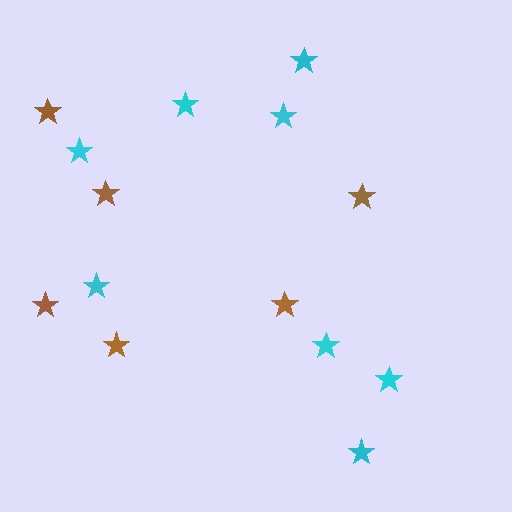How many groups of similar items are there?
There are 2 groups: one group of cyan stars (8) and one group of brown stars (6).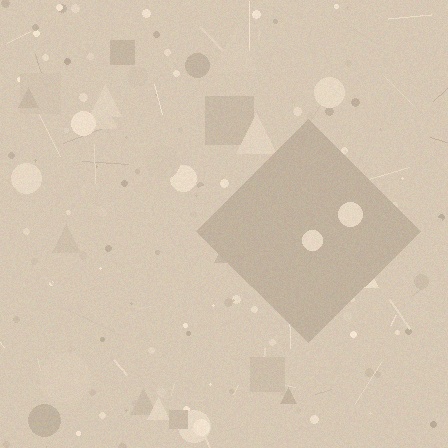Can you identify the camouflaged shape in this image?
The camouflaged shape is a diamond.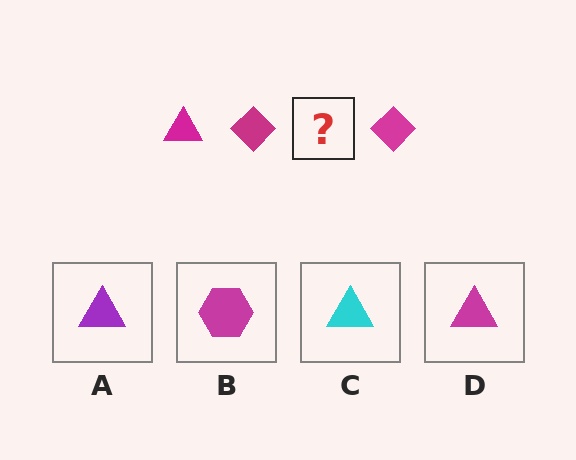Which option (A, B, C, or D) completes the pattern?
D.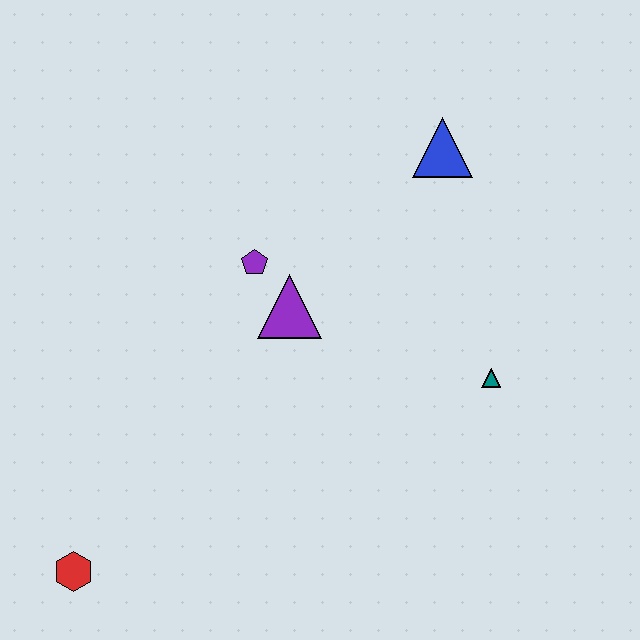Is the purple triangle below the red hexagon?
No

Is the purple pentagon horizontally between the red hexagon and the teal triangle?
Yes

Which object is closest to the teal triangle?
The purple triangle is closest to the teal triangle.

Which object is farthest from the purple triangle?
The red hexagon is farthest from the purple triangle.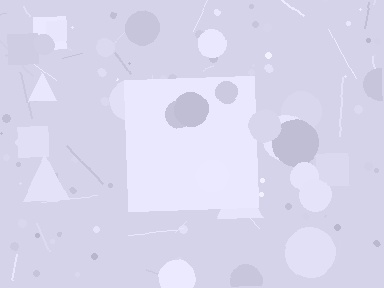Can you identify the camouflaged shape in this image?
The camouflaged shape is a square.